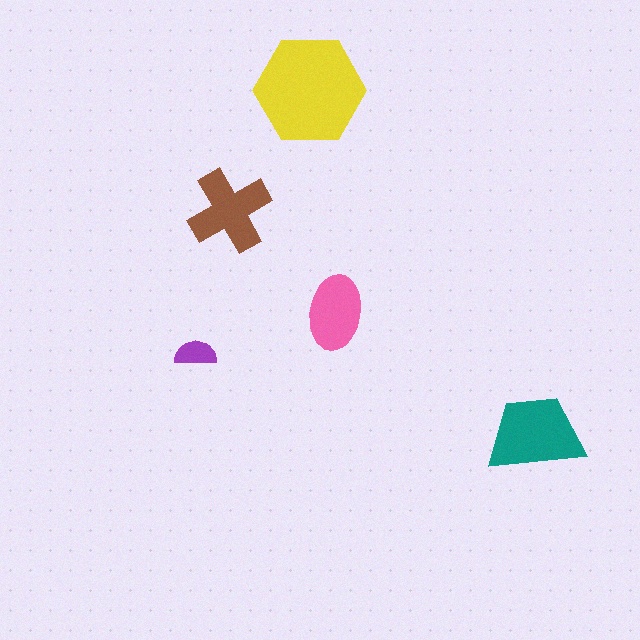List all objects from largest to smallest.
The yellow hexagon, the teal trapezoid, the brown cross, the pink ellipse, the purple semicircle.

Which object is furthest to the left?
The purple semicircle is leftmost.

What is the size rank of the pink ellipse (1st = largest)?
4th.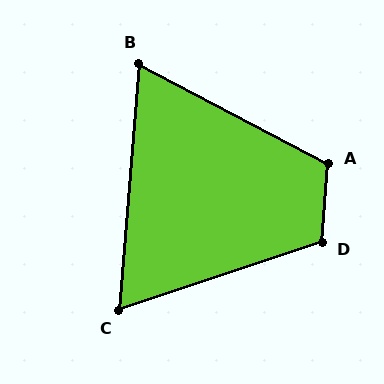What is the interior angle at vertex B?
Approximately 67 degrees (acute).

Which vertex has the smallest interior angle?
C, at approximately 67 degrees.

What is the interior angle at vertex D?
Approximately 113 degrees (obtuse).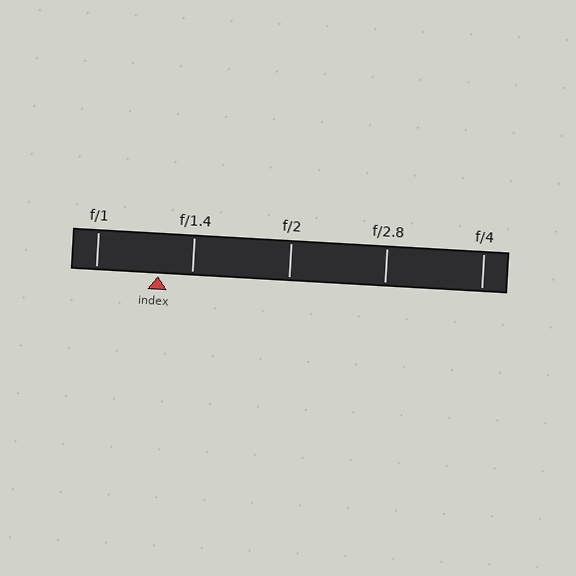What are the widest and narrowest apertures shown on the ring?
The widest aperture shown is f/1 and the narrowest is f/4.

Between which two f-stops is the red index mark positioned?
The index mark is between f/1 and f/1.4.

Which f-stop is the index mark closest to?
The index mark is closest to f/1.4.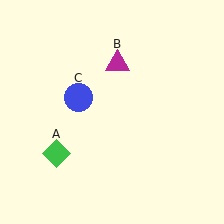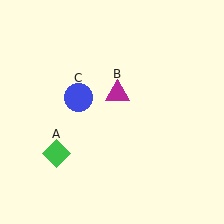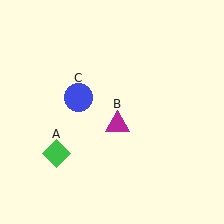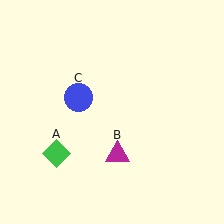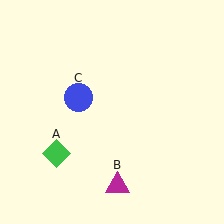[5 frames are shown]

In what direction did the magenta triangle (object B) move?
The magenta triangle (object B) moved down.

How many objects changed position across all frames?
1 object changed position: magenta triangle (object B).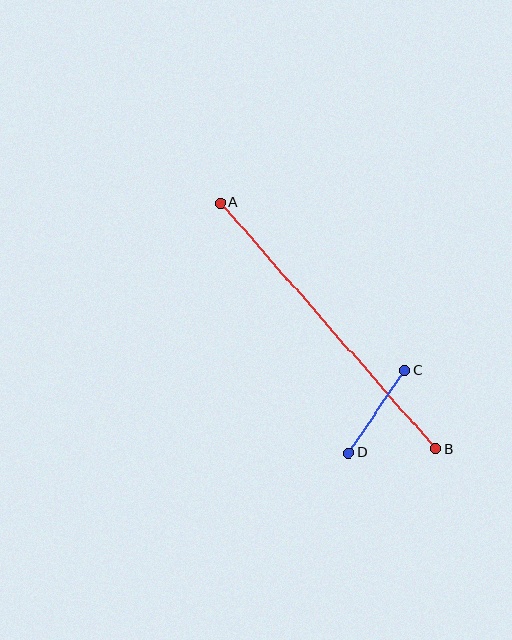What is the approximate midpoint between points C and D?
The midpoint is at approximately (377, 412) pixels.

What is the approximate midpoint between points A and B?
The midpoint is at approximately (328, 326) pixels.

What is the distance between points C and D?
The distance is approximately 99 pixels.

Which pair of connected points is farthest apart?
Points A and B are farthest apart.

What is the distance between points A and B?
The distance is approximately 327 pixels.